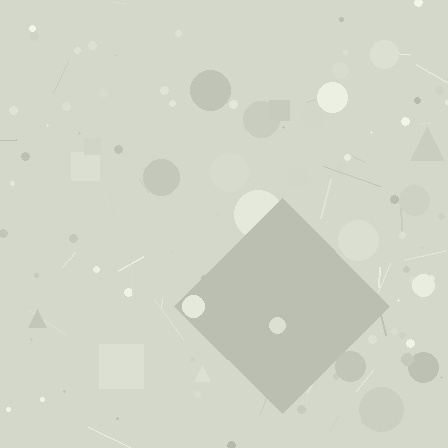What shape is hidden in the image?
A diamond is hidden in the image.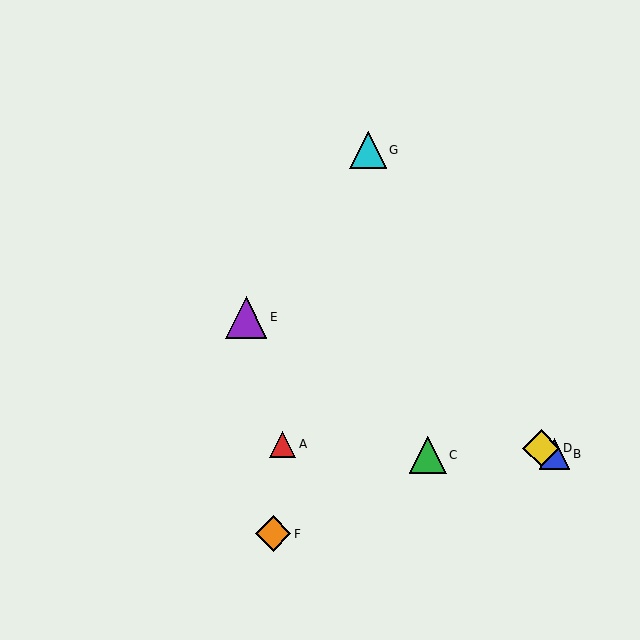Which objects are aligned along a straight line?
Objects B, D, E are aligned along a straight line.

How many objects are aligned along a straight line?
3 objects (B, D, E) are aligned along a straight line.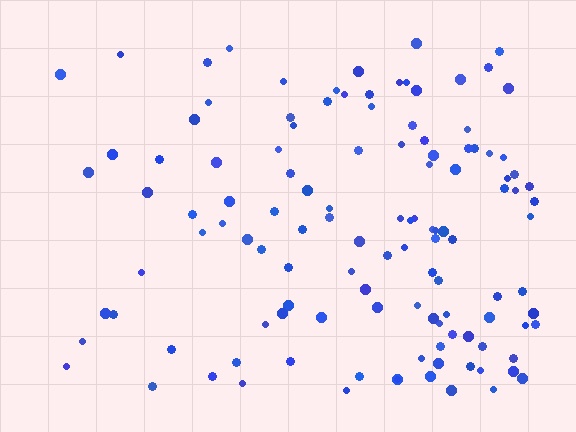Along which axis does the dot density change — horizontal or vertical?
Horizontal.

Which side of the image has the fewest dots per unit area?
The left.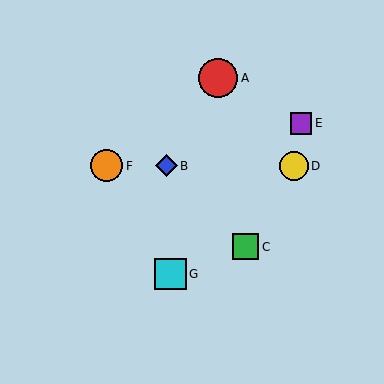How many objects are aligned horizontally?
3 objects (B, D, F) are aligned horizontally.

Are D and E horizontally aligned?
No, D is at y≈166 and E is at y≈123.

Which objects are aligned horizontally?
Objects B, D, F are aligned horizontally.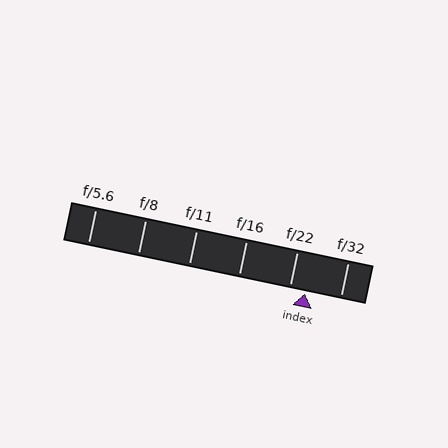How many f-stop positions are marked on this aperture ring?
There are 6 f-stop positions marked.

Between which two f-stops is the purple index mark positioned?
The index mark is between f/22 and f/32.